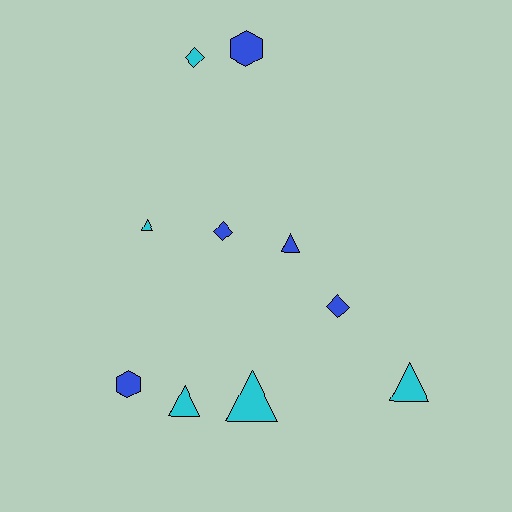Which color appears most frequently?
Cyan, with 5 objects.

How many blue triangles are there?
There is 1 blue triangle.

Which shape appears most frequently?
Triangle, with 5 objects.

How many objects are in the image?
There are 10 objects.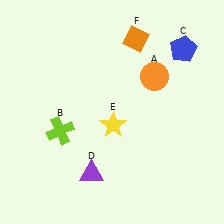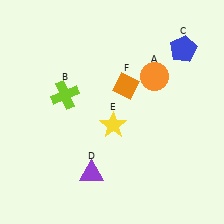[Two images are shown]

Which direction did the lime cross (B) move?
The lime cross (B) moved up.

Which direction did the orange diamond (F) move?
The orange diamond (F) moved down.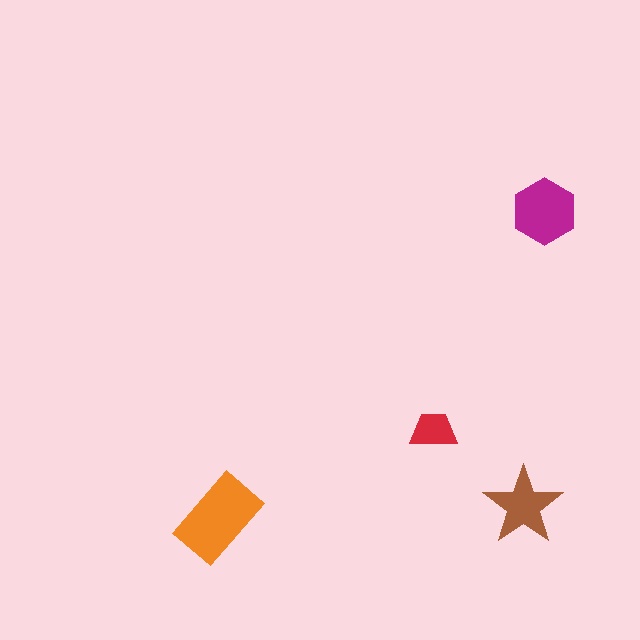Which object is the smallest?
The red trapezoid.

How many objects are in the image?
There are 4 objects in the image.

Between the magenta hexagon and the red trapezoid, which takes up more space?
The magenta hexagon.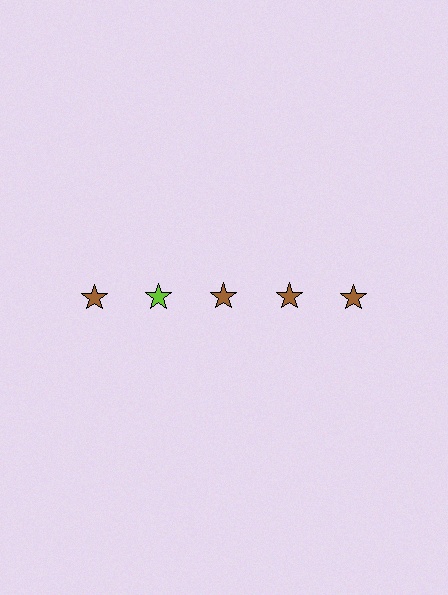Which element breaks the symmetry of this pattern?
The lime star in the top row, second from left column breaks the symmetry. All other shapes are brown stars.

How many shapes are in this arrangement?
There are 5 shapes arranged in a grid pattern.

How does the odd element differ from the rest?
It has a different color: lime instead of brown.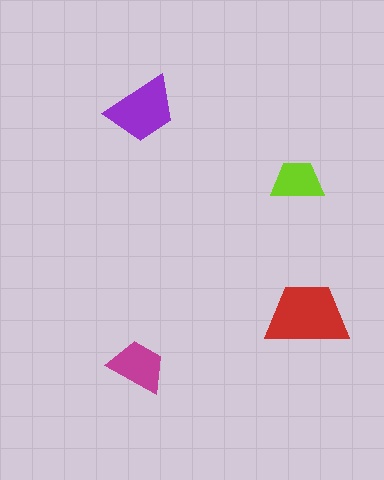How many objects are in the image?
There are 4 objects in the image.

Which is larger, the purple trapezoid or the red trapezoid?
The red one.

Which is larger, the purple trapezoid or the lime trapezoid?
The purple one.